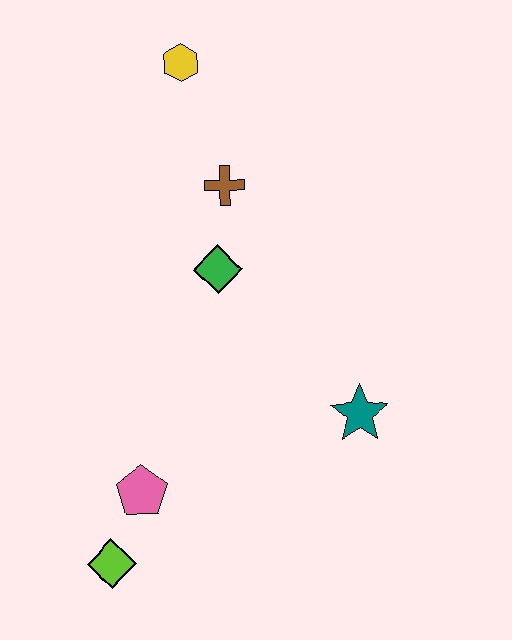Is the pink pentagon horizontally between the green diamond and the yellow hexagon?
No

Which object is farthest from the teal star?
The yellow hexagon is farthest from the teal star.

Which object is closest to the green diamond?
The brown cross is closest to the green diamond.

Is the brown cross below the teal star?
No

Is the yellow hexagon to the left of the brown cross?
Yes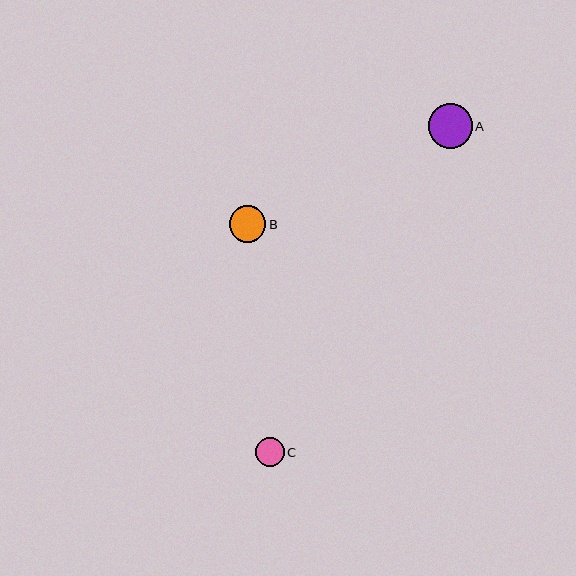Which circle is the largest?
Circle A is the largest with a size of approximately 44 pixels.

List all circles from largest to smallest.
From largest to smallest: A, B, C.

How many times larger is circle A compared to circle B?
Circle A is approximately 1.2 times the size of circle B.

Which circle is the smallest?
Circle C is the smallest with a size of approximately 29 pixels.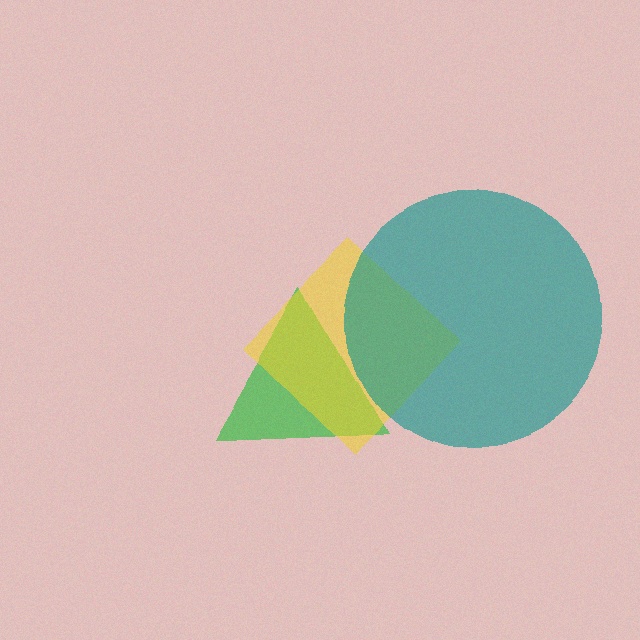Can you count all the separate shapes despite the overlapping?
Yes, there are 3 separate shapes.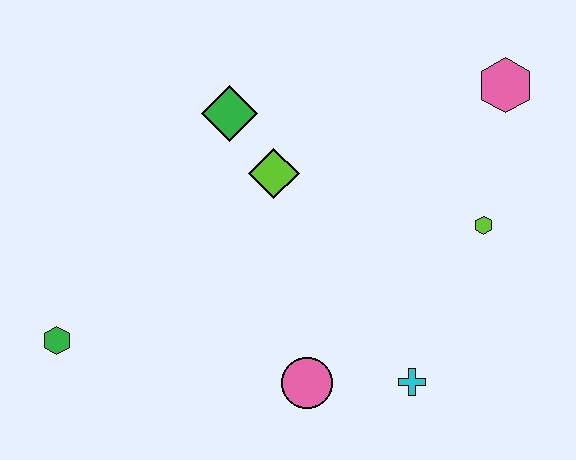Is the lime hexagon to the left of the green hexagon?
No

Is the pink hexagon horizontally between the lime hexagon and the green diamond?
No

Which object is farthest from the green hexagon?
The pink hexagon is farthest from the green hexagon.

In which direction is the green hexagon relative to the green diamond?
The green hexagon is below the green diamond.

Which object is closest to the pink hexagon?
The lime hexagon is closest to the pink hexagon.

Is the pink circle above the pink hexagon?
No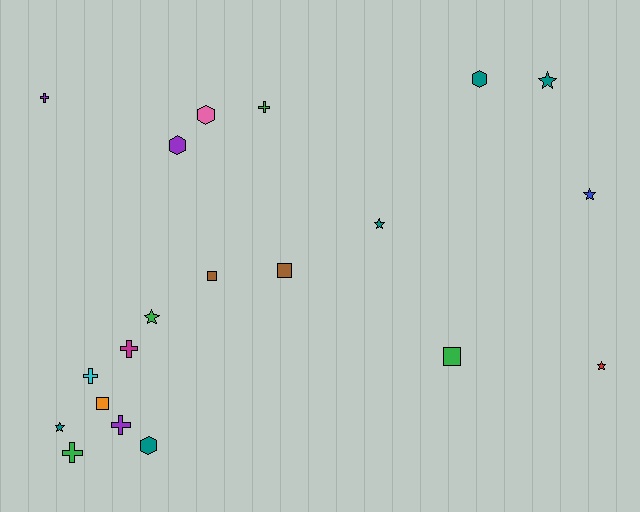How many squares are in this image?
There are 4 squares.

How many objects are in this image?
There are 20 objects.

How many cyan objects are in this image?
There is 1 cyan object.